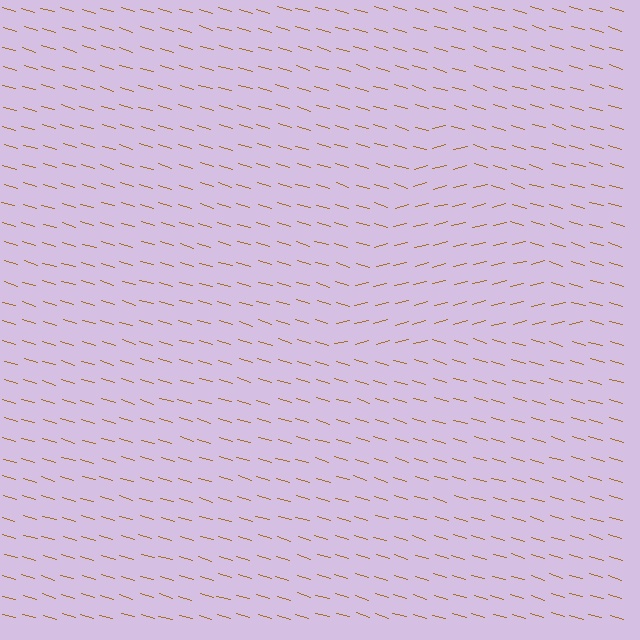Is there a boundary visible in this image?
Yes, there is a texture boundary formed by a change in line orientation.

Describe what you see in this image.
The image is filled with small brown line segments. A triangle region in the image has lines oriented differently from the surrounding lines, creating a visible texture boundary.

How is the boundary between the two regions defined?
The boundary is defined purely by a change in line orientation (approximately 30 degrees difference). All lines are the same color and thickness.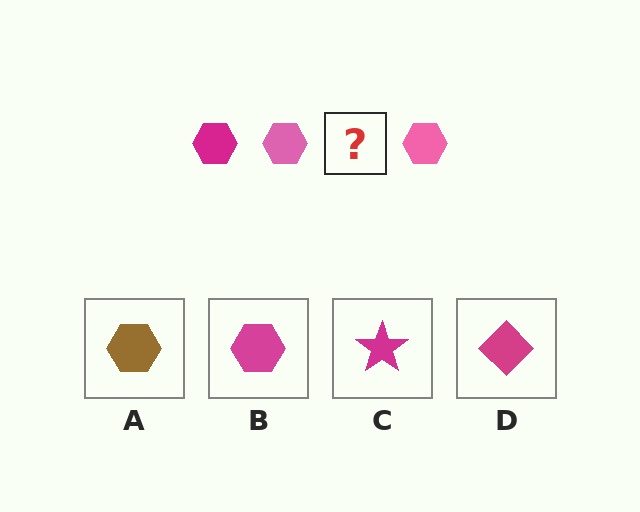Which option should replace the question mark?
Option B.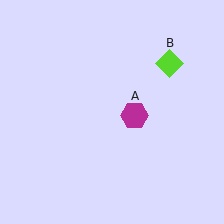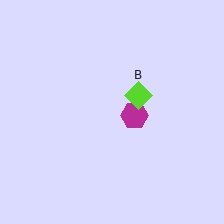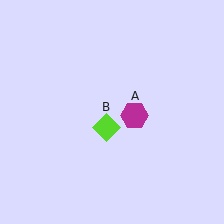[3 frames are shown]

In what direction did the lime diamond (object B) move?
The lime diamond (object B) moved down and to the left.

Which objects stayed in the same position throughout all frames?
Magenta hexagon (object A) remained stationary.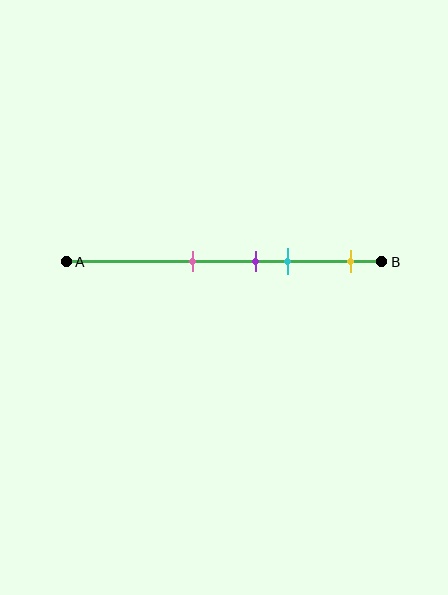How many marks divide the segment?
There are 4 marks dividing the segment.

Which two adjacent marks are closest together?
The purple and cyan marks are the closest adjacent pair.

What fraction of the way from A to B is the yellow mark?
The yellow mark is approximately 90% (0.9) of the way from A to B.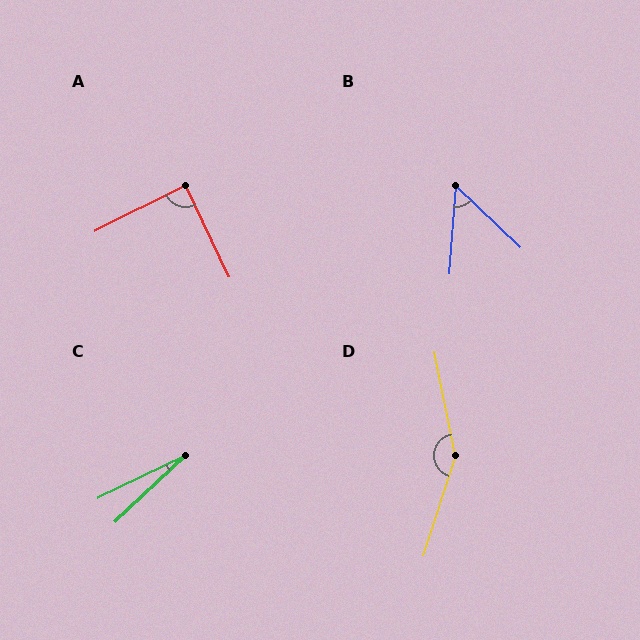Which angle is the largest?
D, at approximately 151 degrees.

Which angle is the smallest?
C, at approximately 17 degrees.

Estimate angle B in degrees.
Approximately 51 degrees.